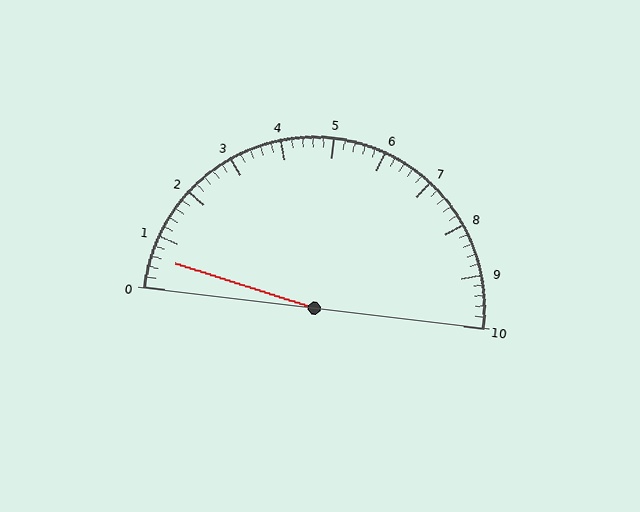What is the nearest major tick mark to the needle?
The nearest major tick mark is 1.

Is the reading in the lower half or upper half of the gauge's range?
The reading is in the lower half of the range (0 to 10).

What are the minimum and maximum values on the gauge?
The gauge ranges from 0 to 10.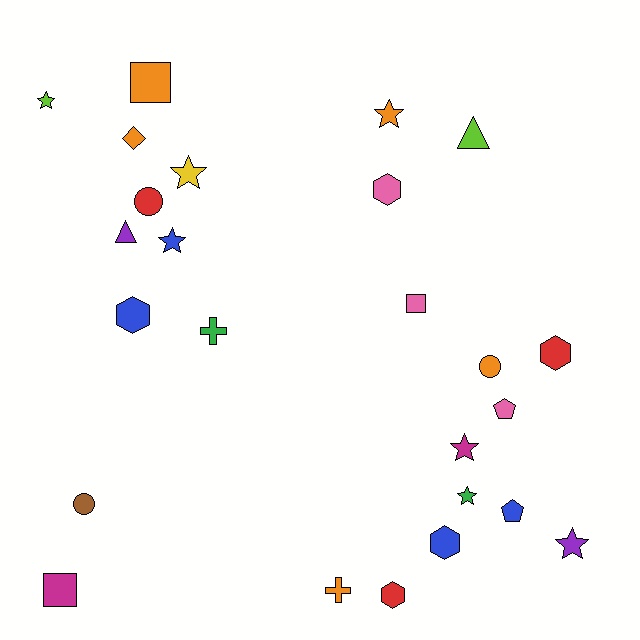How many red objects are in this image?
There are 3 red objects.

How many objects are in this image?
There are 25 objects.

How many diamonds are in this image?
There is 1 diamond.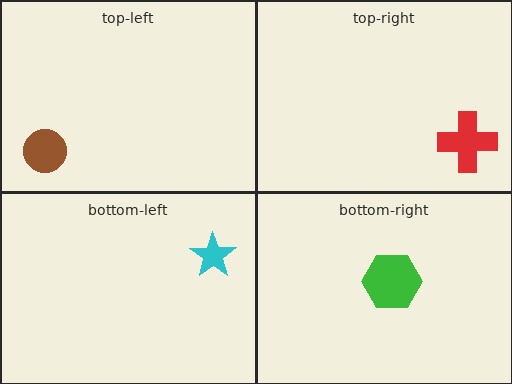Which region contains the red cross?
The top-right region.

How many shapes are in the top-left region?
1.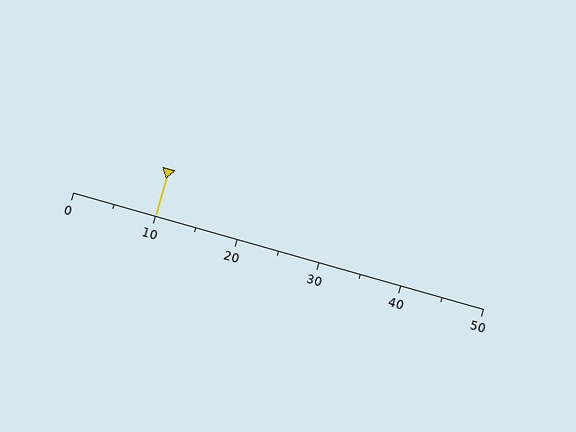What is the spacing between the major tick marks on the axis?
The major ticks are spaced 10 apart.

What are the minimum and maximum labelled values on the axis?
The axis runs from 0 to 50.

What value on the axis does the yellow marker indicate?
The marker indicates approximately 10.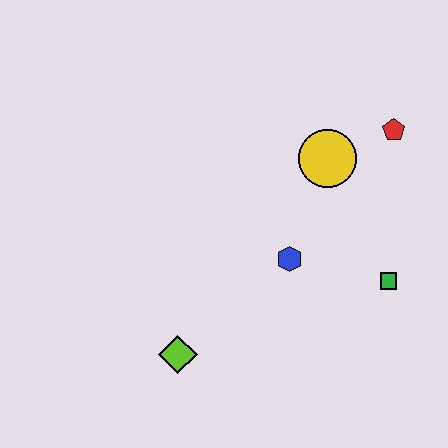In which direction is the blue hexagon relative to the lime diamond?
The blue hexagon is to the right of the lime diamond.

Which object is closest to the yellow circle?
The red pentagon is closest to the yellow circle.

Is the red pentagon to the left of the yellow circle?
No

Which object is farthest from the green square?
The lime diamond is farthest from the green square.